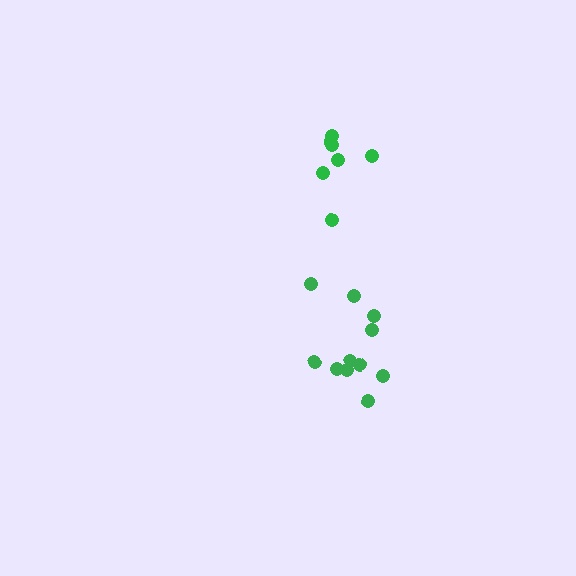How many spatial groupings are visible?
There are 2 spatial groupings.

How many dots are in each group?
Group 1: 7 dots, Group 2: 11 dots (18 total).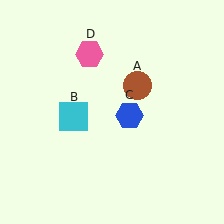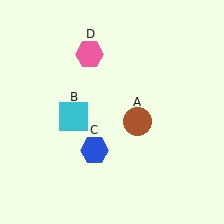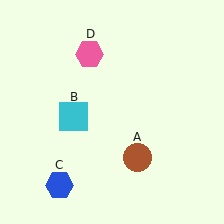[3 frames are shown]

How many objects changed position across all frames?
2 objects changed position: brown circle (object A), blue hexagon (object C).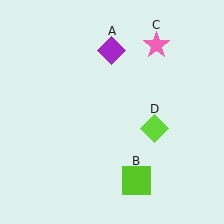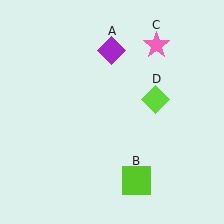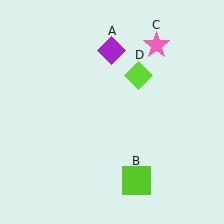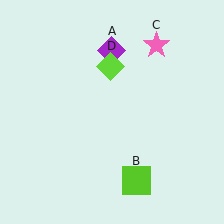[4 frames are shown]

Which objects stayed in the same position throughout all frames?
Purple diamond (object A) and lime square (object B) and pink star (object C) remained stationary.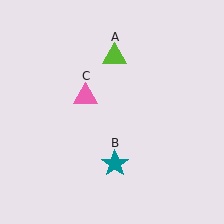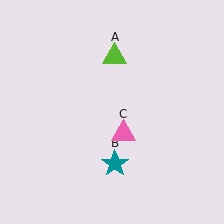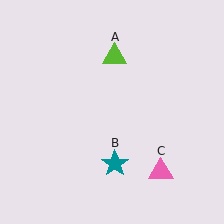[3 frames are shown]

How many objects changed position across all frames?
1 object changed position: pink triangle (object C).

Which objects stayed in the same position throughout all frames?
Lime triangle (object A) and teal star (object B) remained stationary.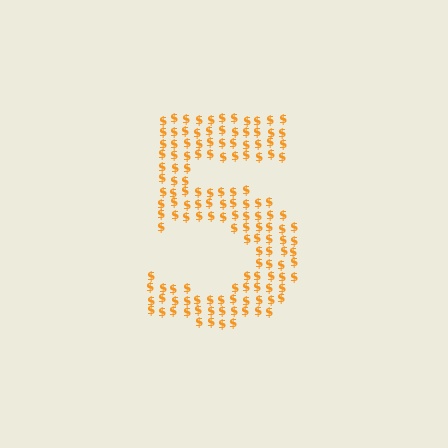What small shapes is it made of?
It is made of small dollar signs.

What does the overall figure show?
The overall figure shows the digit 5.